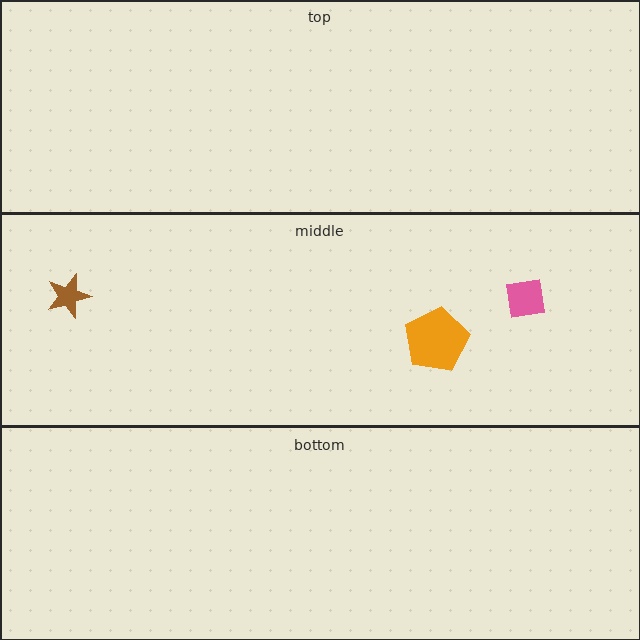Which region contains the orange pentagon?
The middle region.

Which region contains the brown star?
The middle region.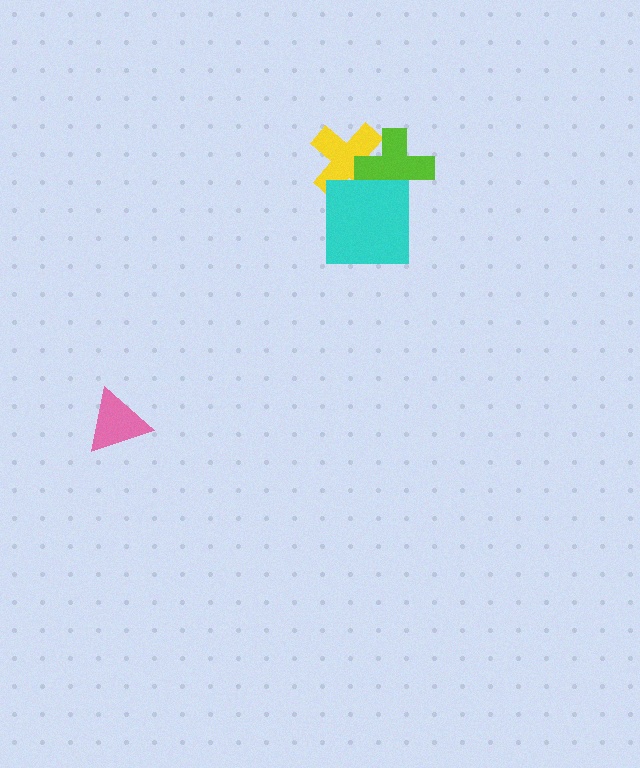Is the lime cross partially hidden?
Yes, it is partially covered by another shape.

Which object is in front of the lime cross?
The cyan square is in front of the lime cross.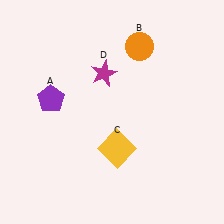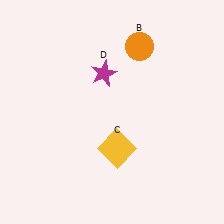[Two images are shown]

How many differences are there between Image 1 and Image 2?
There is 1 difference between the two images.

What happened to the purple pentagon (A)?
The purple pentagon (A) was removed in Image 2. It was in the top-left area of Image 1.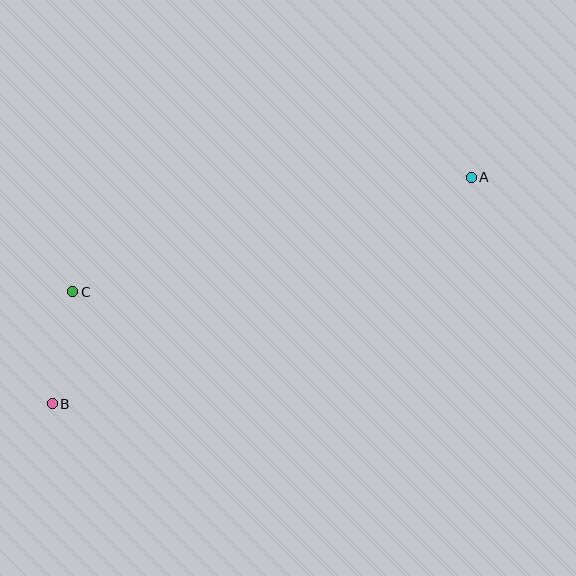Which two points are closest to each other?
Points B and C are closest to each other.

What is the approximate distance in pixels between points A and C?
The distance between A and C is approximately 415 pixels.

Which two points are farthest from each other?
Points A and B are farthest from each other.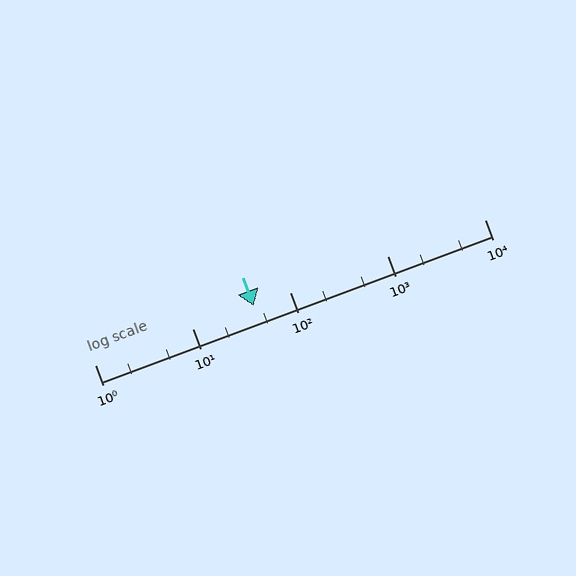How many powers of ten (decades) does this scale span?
The scale spans 4 decades, from 1 to 10000.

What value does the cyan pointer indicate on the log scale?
The pointer indicates approximately 43.